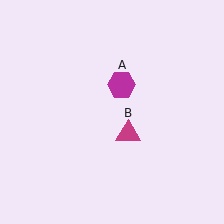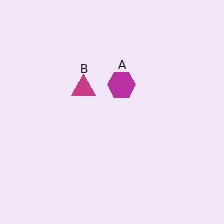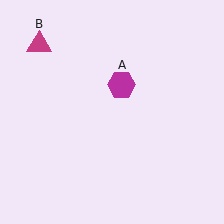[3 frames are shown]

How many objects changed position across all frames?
1 object changed position: magenta triangle (object B).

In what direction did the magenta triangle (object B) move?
The magenta triangle (object B) moved up and to the left.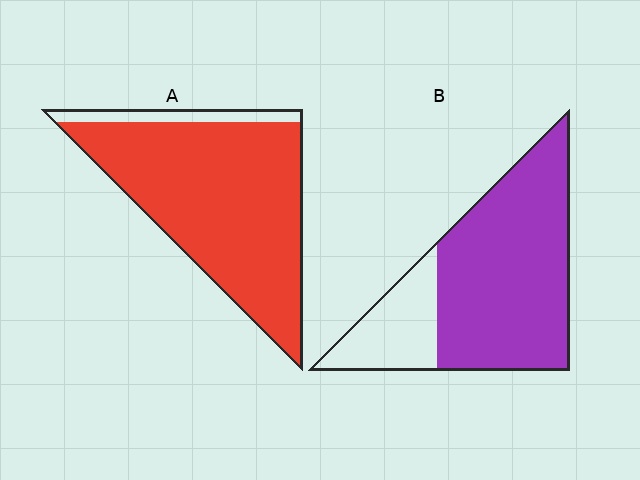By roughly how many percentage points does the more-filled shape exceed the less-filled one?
By roughly 15 percentage points (A over B).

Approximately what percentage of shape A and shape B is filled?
A is approximately 90% and B is approximately 75%.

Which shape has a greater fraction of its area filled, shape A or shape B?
Shape A.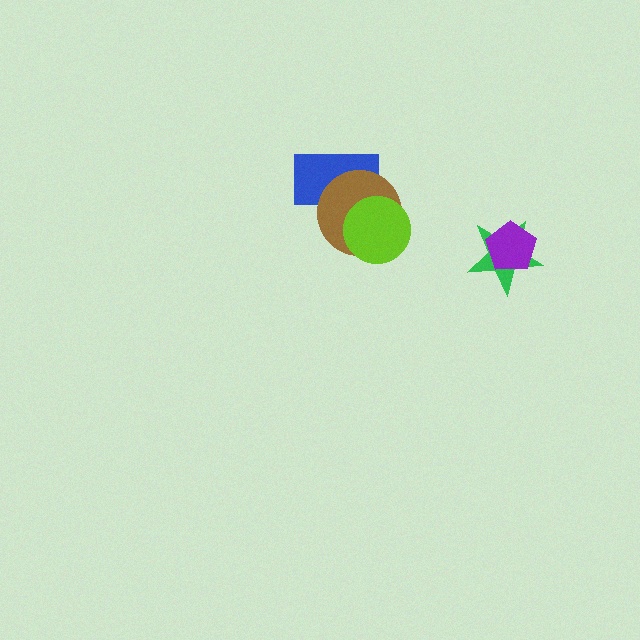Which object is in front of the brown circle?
The lime circle is in front of the brown circle.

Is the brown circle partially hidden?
Yes, it is partially covered by another shape.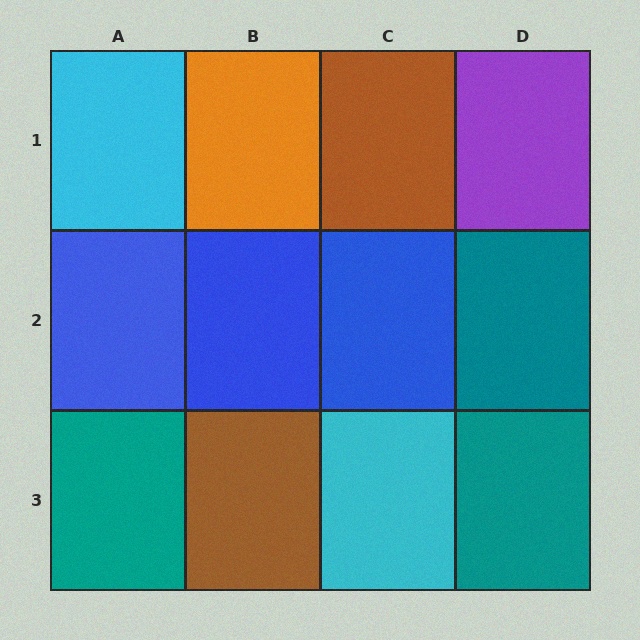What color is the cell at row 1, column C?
Brown.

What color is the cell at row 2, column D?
Teal.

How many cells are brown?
2 cells are brown.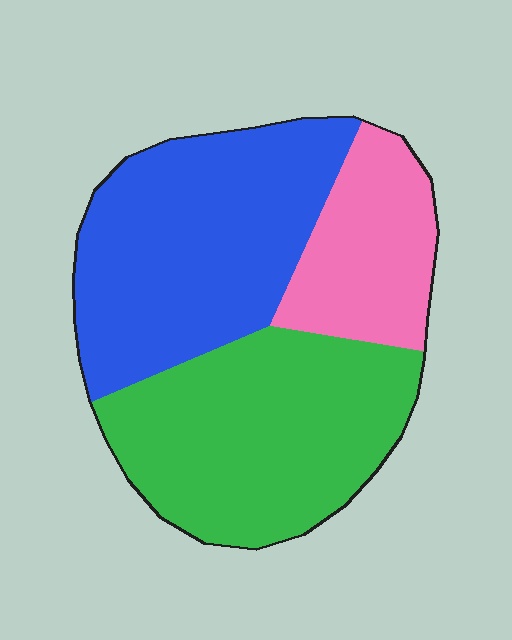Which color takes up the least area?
Pink, at roughly 20%.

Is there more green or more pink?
Green.